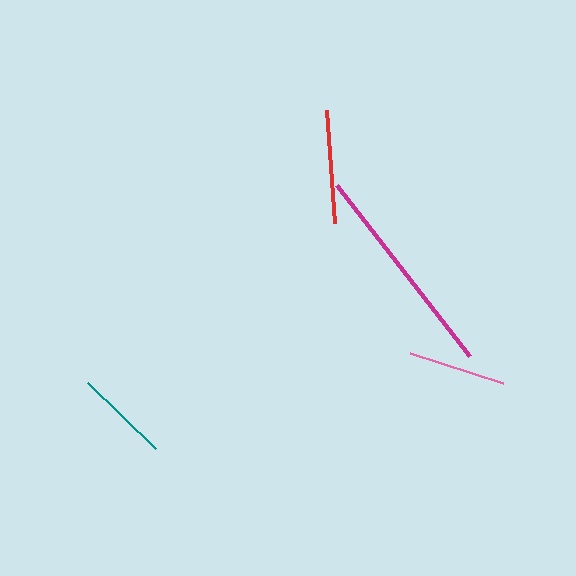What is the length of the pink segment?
The pink segment is approximately 98 pixels long.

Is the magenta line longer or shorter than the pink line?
The magenta line is longer than the pink line.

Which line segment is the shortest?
The teal line is the shortest at approximately 96 pixels.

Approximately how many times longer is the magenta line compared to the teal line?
The magenta line is approximately 2.3 times the length of the teal line.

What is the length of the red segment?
The red segment is approximately 113 pixels long.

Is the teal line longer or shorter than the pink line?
The pink line is longer than the teal line.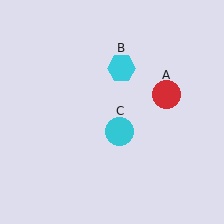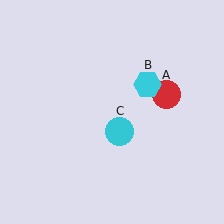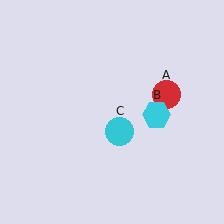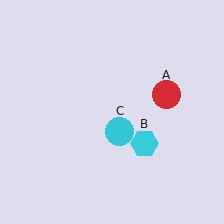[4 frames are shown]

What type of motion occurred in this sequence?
The cyan hexagon (object B) rotated clockwise around the center of the scene.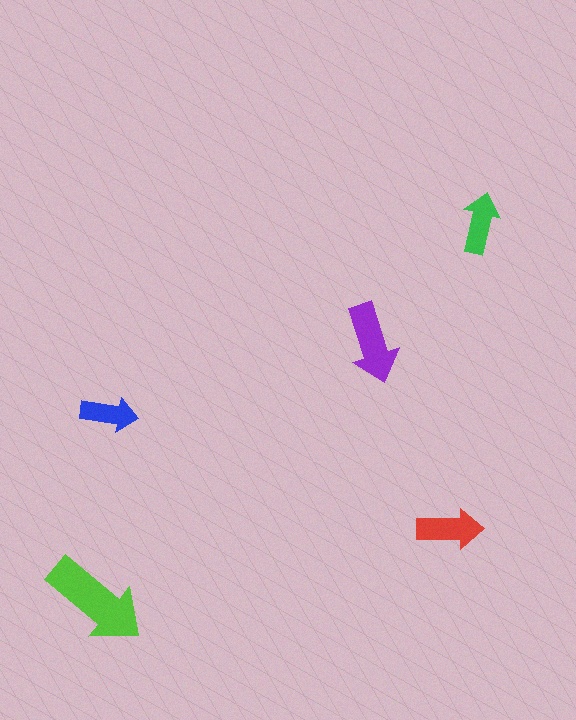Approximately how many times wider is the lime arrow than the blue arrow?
About 2 times wider.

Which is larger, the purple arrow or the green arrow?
The purple one.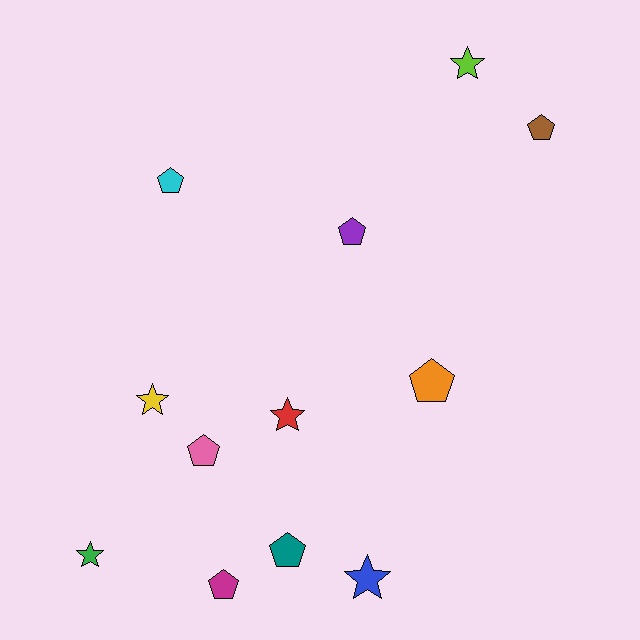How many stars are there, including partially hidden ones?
There are 5 stars.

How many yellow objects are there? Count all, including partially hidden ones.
There is 1 yellow object.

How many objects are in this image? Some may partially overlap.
There are 12 objects.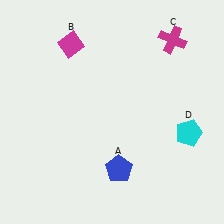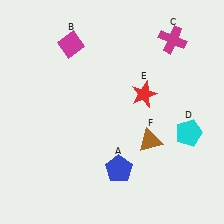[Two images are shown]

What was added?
A red star (E), a brown triangle (F) were added in Image 2.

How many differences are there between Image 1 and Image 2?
There are 2 differences between the two images.